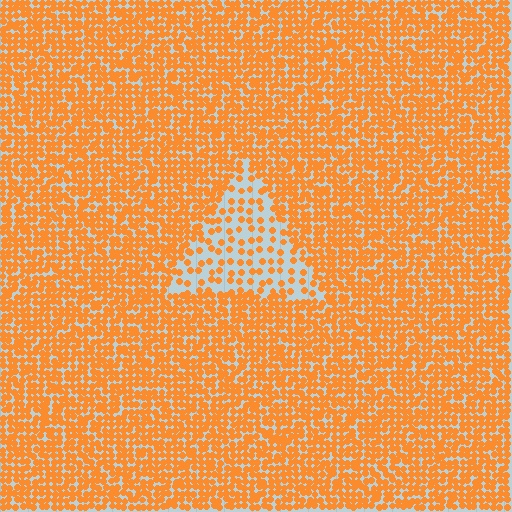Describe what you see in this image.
The image contains small orange elements arranged at two different densities. A triangle-shaped region is visible where the elements are less densely packed than the surrounding area.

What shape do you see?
I see a triangle.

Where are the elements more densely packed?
The elements are more densely packed outside the triangle boundary.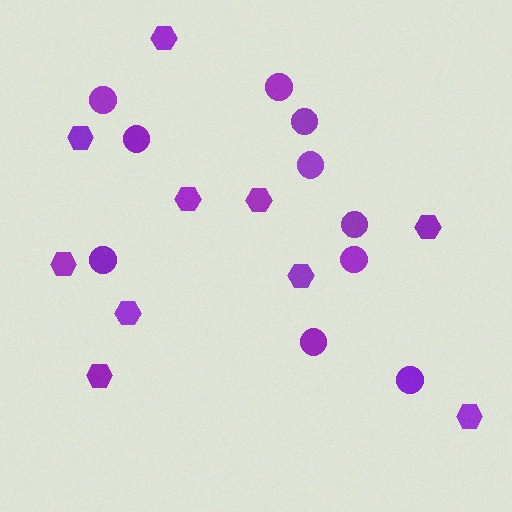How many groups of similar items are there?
There are 2 groups: one group of circles (10) and one group of hexagons (10).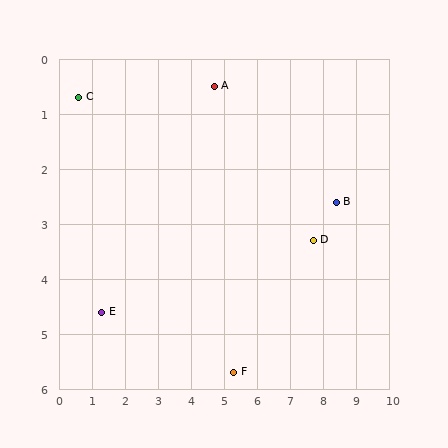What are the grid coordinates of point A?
Point A is at approximately (4.7, 0.5).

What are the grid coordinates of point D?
Point D is at approximately (7.7, 3.3).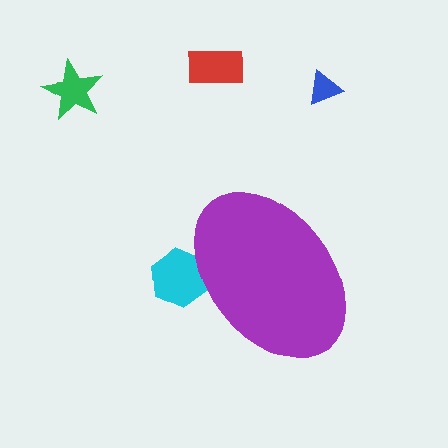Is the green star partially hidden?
No, the green star is fully visible.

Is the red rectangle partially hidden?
No, the red rectangle is fully visible.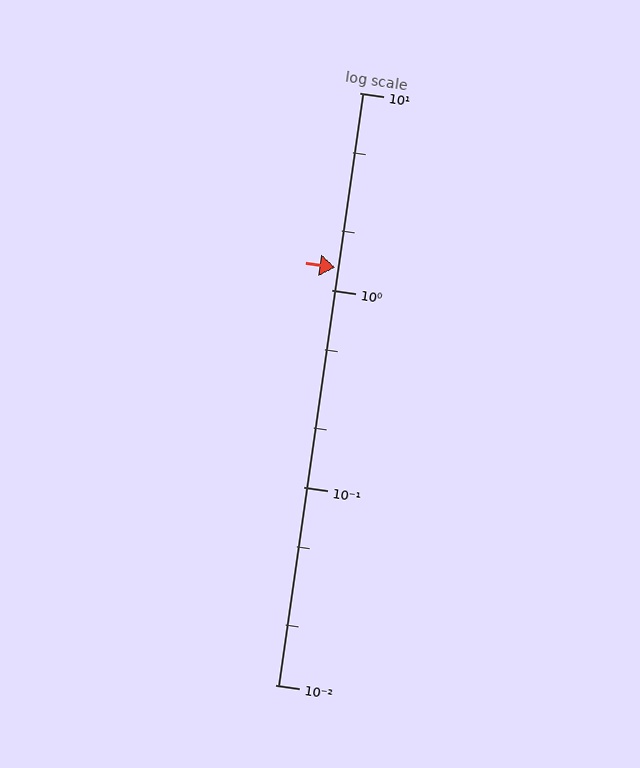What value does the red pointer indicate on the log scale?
The pointer indicates approximately 1.3.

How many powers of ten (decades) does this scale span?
The scale spans 3 decades, from 0.01 to 10.